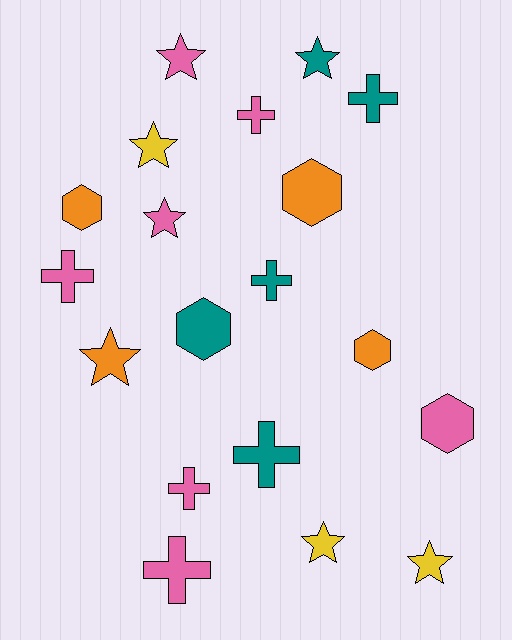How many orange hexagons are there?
There are 3 orange hexagons.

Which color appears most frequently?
Pink, with 7 objects.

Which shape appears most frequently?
Star, with 7 objects.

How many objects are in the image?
There are 19 objects.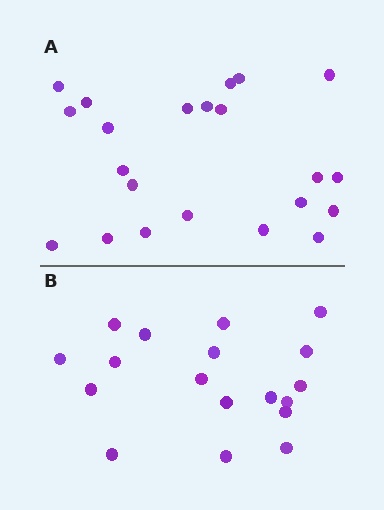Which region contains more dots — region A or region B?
Region A (the top region) has more dots.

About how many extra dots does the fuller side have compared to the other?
Region A has about 4 more dots than region B.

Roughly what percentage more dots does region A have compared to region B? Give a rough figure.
About 20% more.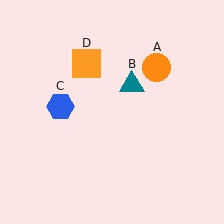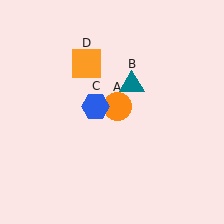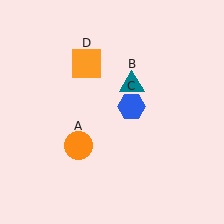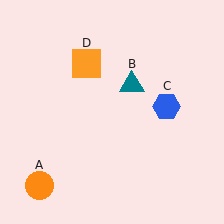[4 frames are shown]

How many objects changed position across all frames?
2 objects changed position: orange circle (object A), blue hexagon (object C).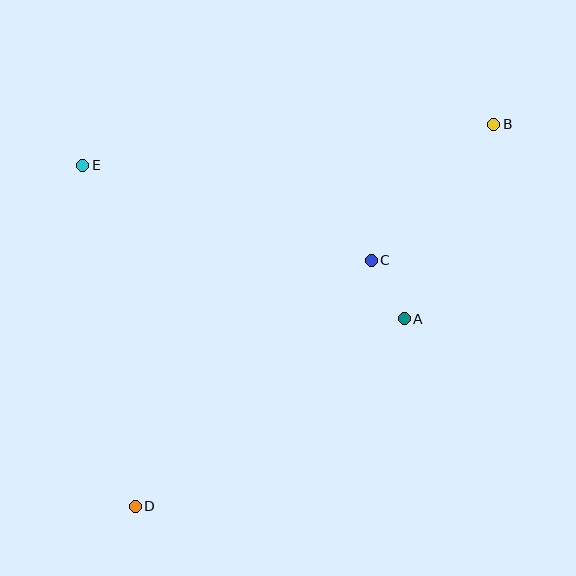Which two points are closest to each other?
Points A and C are closest to each other.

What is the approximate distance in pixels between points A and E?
The distance between A and E is approximately 356 pixels.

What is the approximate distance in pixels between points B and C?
The distance between B and C is approximately 183 pixels.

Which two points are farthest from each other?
Points B and D are farthest from each other.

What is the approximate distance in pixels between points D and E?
The distance between D and E is approximately 345 pixels.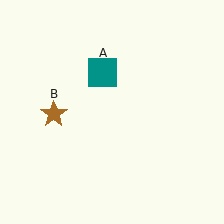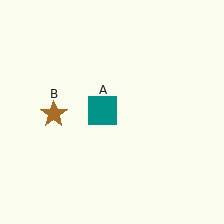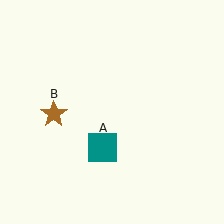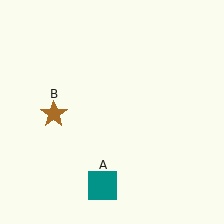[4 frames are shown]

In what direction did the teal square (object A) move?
The teal square (object A) moved down.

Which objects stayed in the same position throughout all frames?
Brown star (object B) remained stationary.